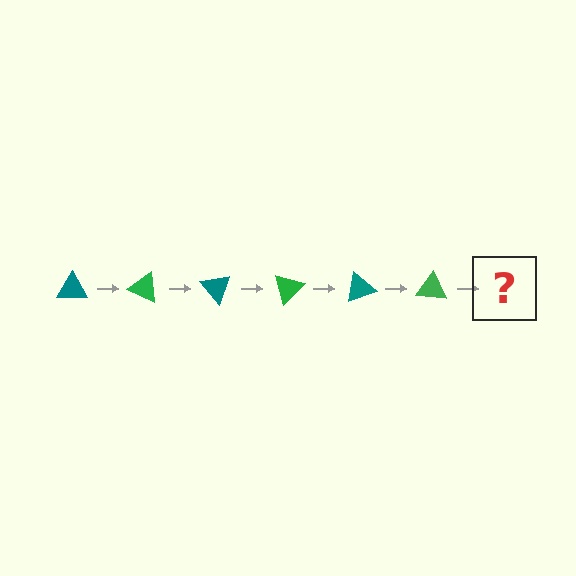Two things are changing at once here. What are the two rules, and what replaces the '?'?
The two rules are that it rotates 25 degrees each step and the color cycles through teal and green. The '?' should be a teal triangle, rotated 150 degrees from the start.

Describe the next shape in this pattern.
It should be a teal triangle, rotated 150 degrees from the start.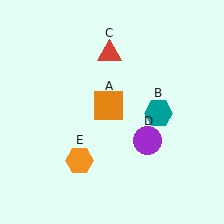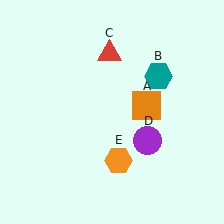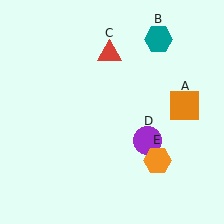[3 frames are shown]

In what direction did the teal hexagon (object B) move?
The teal hexagon (object B) moved up.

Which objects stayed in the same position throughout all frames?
Red triangle (object C) and purple circle (object D) remained stationary.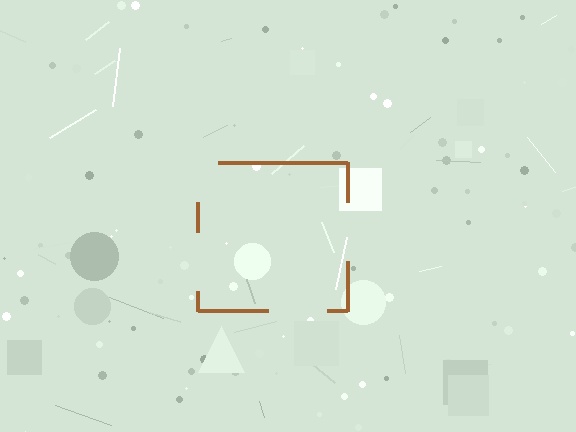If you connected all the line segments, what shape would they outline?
They would outline a square.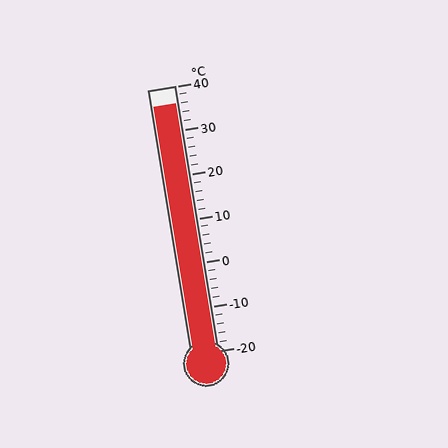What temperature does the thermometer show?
The thermometer shows approximately 36°C.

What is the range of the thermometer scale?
The thermometer scale ranges from -20°C to 40°C.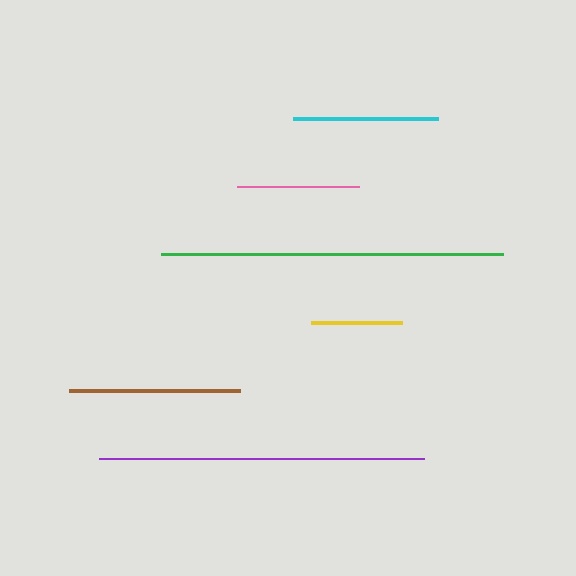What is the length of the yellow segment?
The yellow segment is approximately 91 pixels long.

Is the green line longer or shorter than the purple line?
The green line is longer than the purple line.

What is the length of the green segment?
The green segment is approximately 342 pixels long.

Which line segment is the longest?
The green line is the longest at approximately 342 pixels.